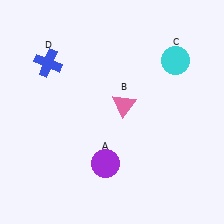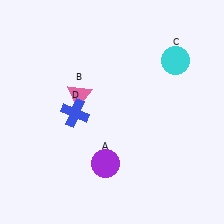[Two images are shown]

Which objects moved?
The objects that moved are: the pink triangle (B), the blue cross (D).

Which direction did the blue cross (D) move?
The blue cross (D) moved down.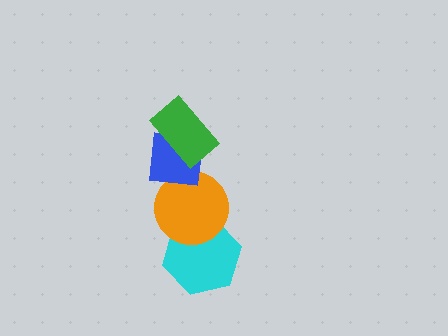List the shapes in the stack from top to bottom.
From top to bottom: the green rectangle, the blue square, the orange circle, the cyan hexagon.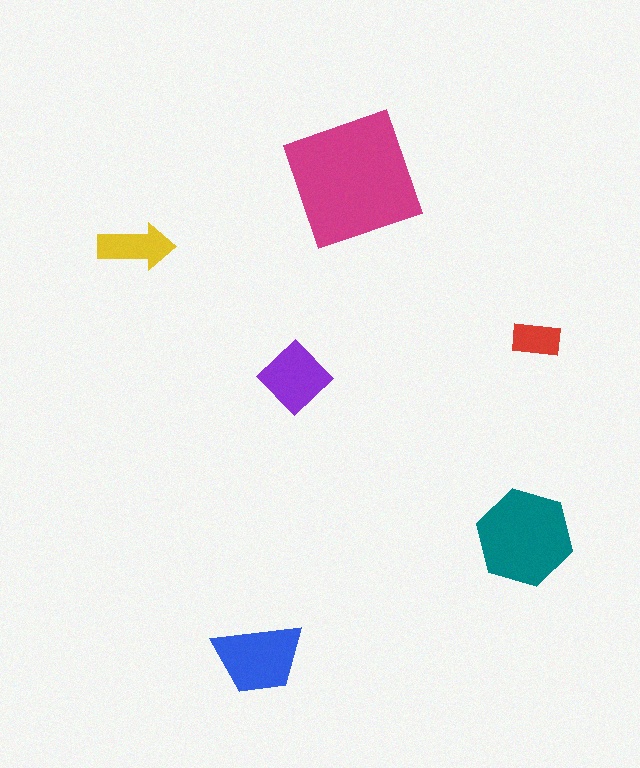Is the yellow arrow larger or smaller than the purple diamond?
Smaller.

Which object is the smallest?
The red rectangle.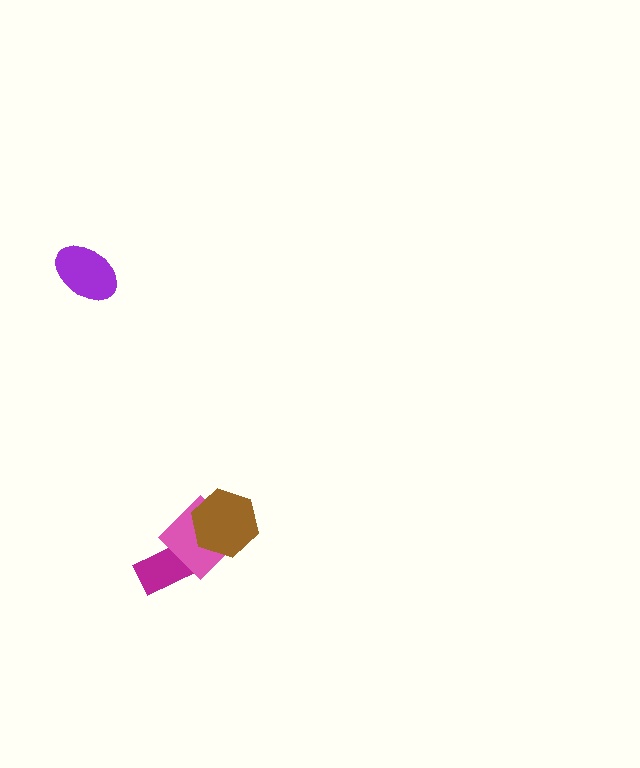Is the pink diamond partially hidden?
Yes, it is partially covered by another shape.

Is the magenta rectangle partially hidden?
Yes, it is partially covered by another shape.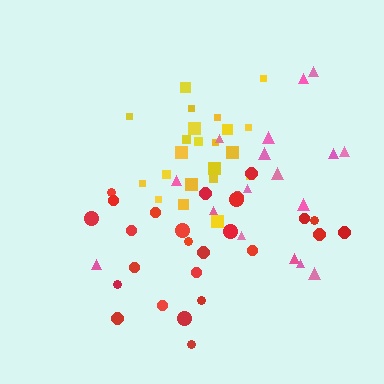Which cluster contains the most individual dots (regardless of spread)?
Red (26).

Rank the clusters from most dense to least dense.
yellow, red, pink.